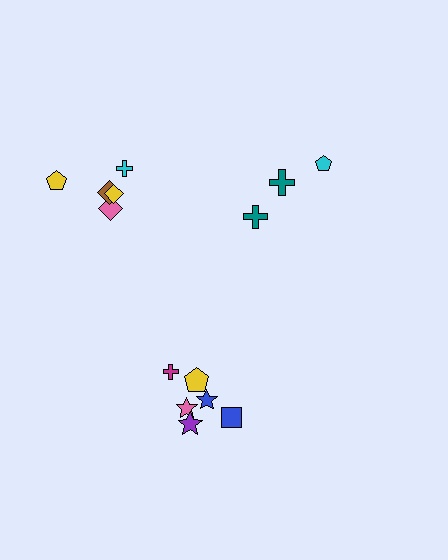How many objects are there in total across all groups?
There are 14 objects.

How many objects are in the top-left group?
There are 5 objects.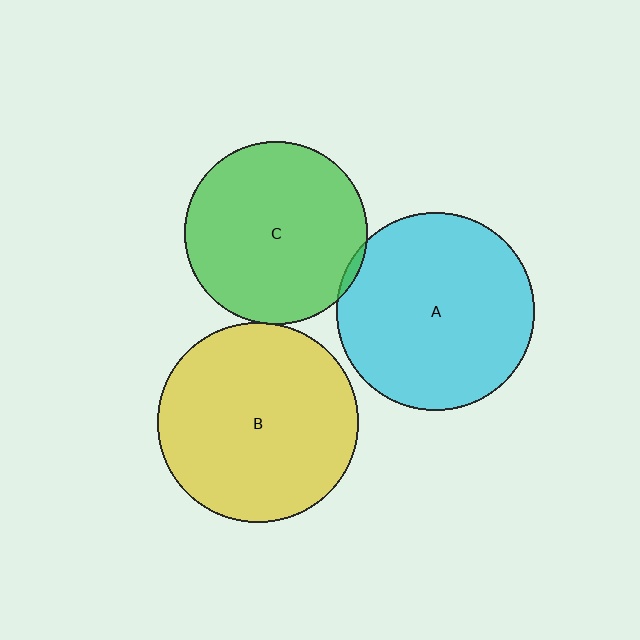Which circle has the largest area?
Circle B (yellow).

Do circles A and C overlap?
Yes.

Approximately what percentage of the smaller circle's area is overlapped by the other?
Approximately 5%.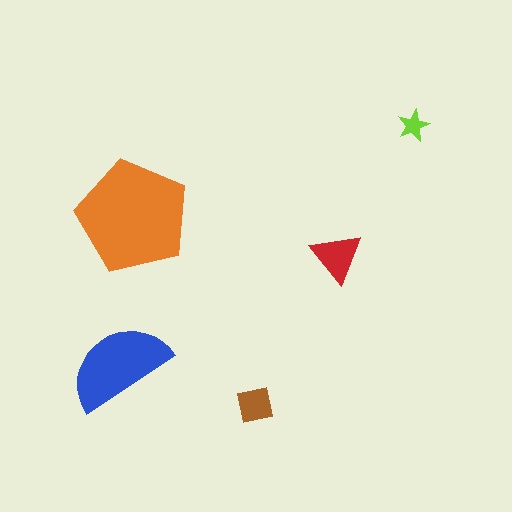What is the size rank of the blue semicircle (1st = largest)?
2nd.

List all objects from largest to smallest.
The orange pentagon, the blue semicircle, the red triangle, the brown square, the lime star.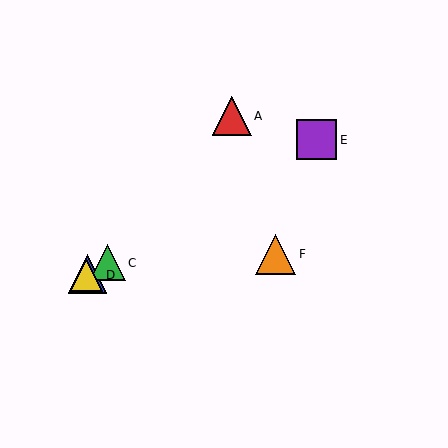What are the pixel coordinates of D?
Object D is at (86, 275).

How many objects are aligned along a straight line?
4 objects (B, C, D, E) are aligned along a straight line.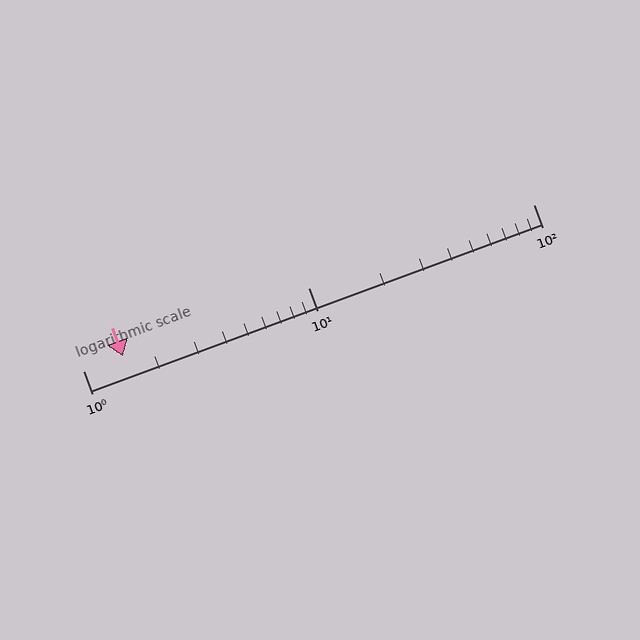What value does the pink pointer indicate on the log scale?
The pointer indicates approximately 1.5.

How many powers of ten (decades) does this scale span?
The scale spans 2 decades, from 1 to 100.